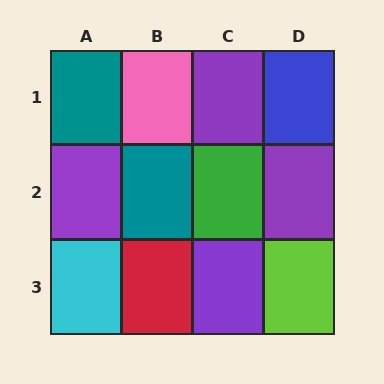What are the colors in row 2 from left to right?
Purple, teal, green, purple.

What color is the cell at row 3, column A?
Cyan.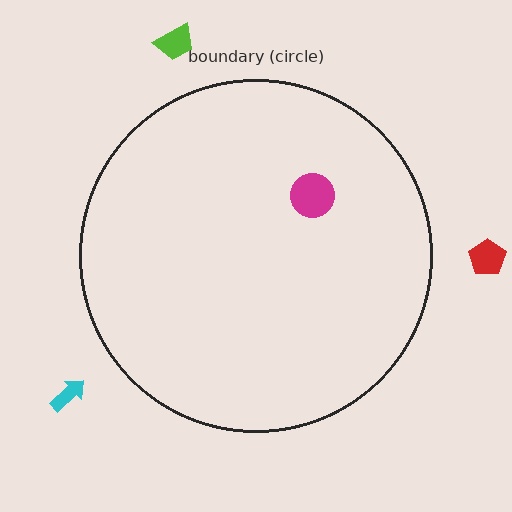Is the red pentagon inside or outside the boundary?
Outside.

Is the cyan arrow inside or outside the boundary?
Outside.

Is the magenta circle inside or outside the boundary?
Inside.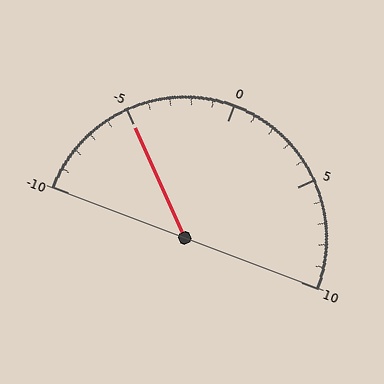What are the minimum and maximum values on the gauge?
The gauge ranges from -10 to 10.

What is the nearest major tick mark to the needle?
The nearest major tick mark is -5.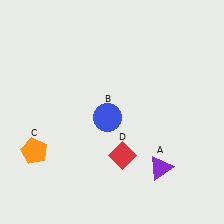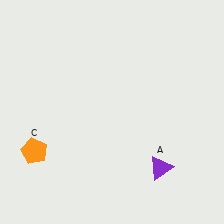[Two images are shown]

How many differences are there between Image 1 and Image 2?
There are 2 differences between the two images.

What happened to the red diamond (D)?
The red diamond (D) was removed in Image 2. It was in the bottom-right area of Image 1.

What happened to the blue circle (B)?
The blue circle (B) was removed in Image 2. It was in the bottom-left area of Image 1.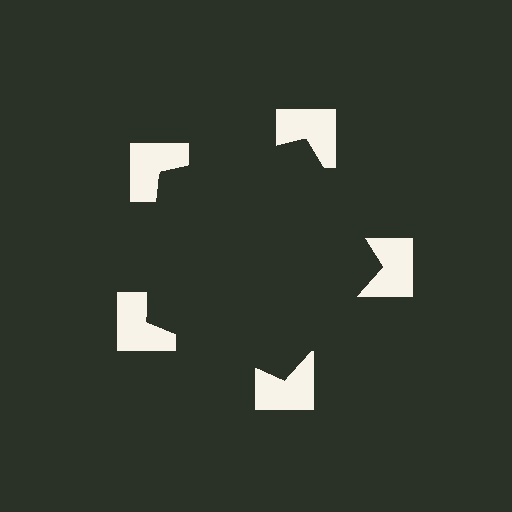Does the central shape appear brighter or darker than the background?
It typically appears slightly darker than the background, even though no actual brightness change is drawn.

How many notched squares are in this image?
There are 5 — one at each vertex of the illusory pentagon.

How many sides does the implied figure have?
5 sides.